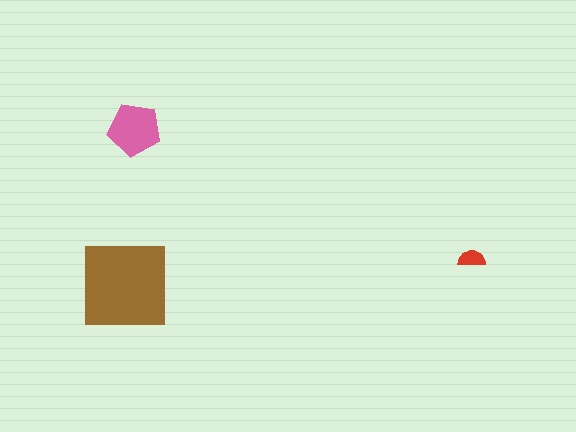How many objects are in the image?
There are 3 objects in the image.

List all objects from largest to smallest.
The brown square, the pink pentagon, the red semicircle.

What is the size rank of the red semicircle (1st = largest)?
3rd.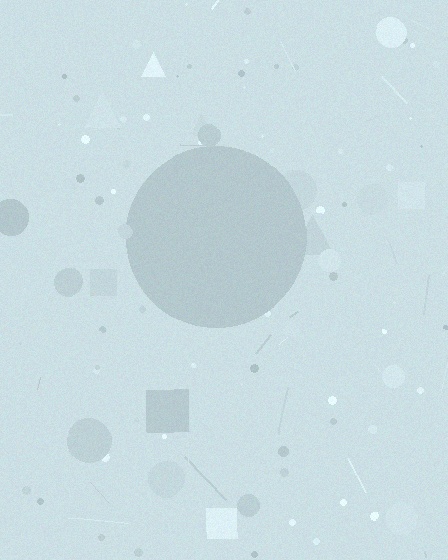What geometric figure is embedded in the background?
A circle is embedded in the background.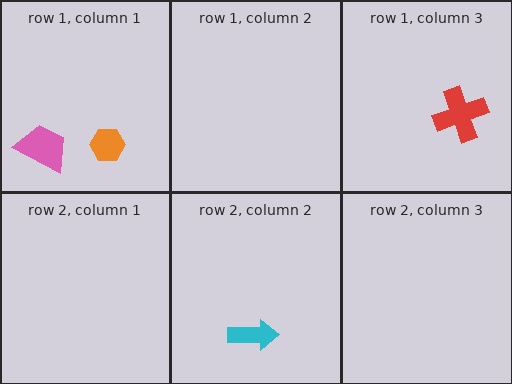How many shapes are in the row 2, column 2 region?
1.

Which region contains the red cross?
The row 1, column 3 region.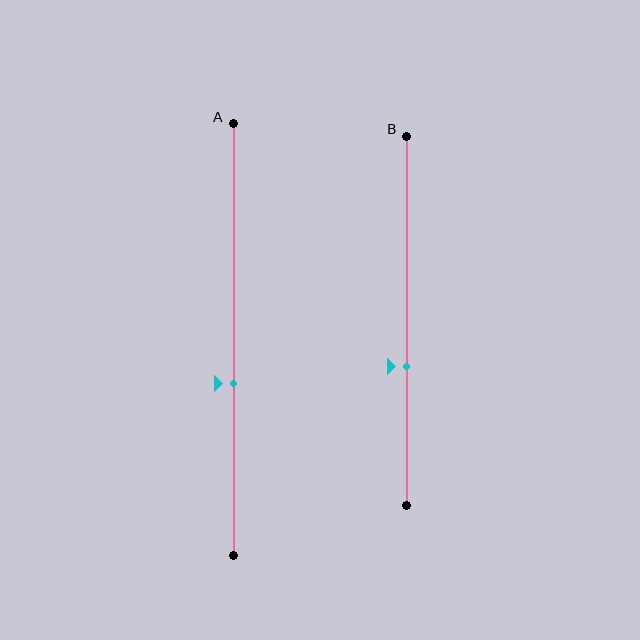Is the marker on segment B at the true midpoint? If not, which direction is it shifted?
No, the marker on segment B is shifted downward by about 12% of the segment length.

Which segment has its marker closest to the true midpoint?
Segment A has its marker closest to the true midpoint.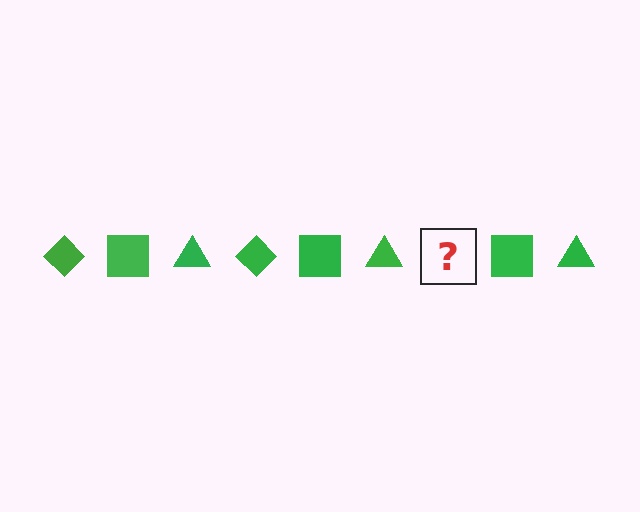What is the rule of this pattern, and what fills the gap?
The rule is that the pattern cycles through diamond, square, triangle shapes in green. The gap should be filled with a green diamond.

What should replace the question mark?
The question mark should be replaced with a green diamond.